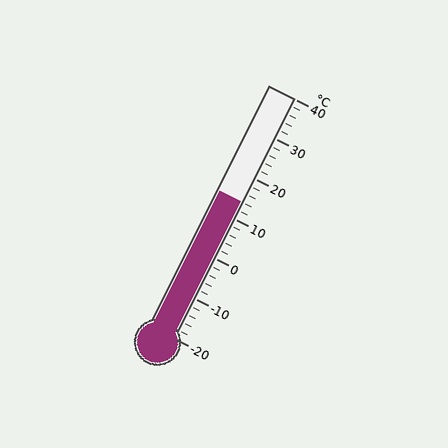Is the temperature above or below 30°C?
The temperature is below 30°C.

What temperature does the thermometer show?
The thermometer shows approximately 14°C.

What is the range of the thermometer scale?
The thermometer scale ranges from -20°C to 40°C.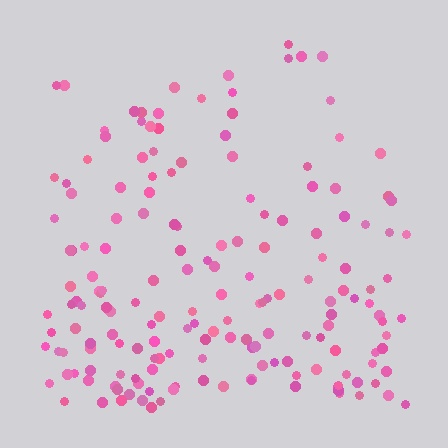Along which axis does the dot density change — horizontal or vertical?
Vertical.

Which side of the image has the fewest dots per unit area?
The top.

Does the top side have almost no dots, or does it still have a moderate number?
Still a moderate number, just noticeably fewer than the bottom.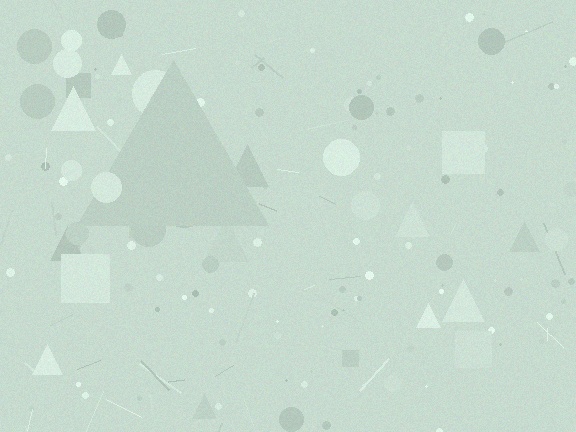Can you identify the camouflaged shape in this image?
The camouflaged shape is a triangle.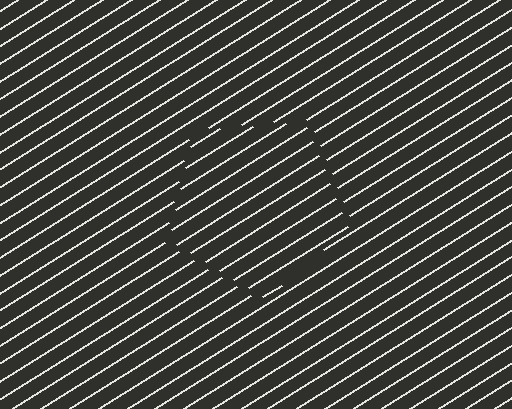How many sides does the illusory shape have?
5 sides — the line-ends trace a pentagon.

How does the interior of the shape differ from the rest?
The interior of the shape contains the same grating, shifted by half a period — the contour is defined by the phase discontinuity where line-ends from the inner and outer gratings abut.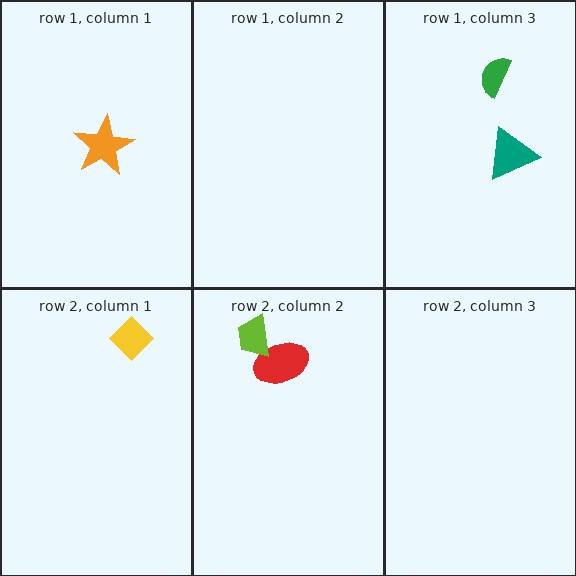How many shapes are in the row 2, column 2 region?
2.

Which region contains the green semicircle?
The row 1, column 3 region.